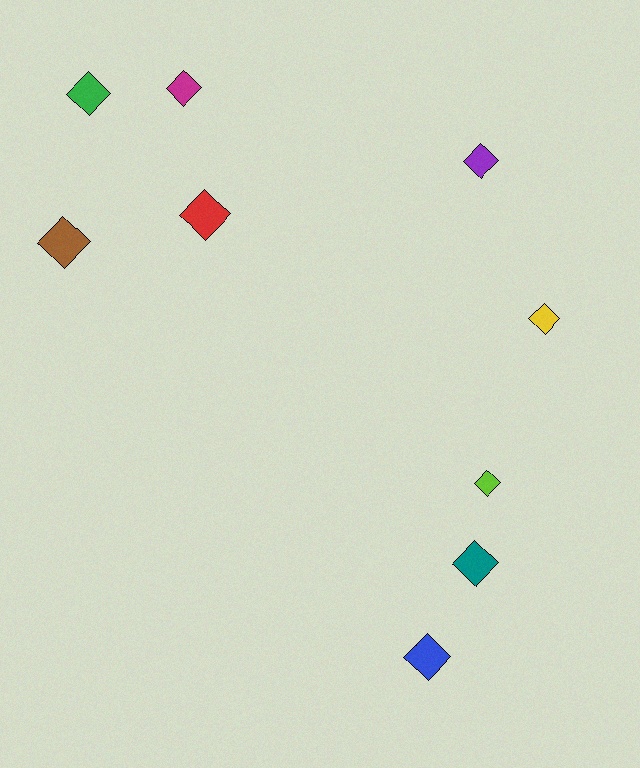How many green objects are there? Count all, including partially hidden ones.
There is 1 green object.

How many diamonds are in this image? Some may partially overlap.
There are 9 diamonds.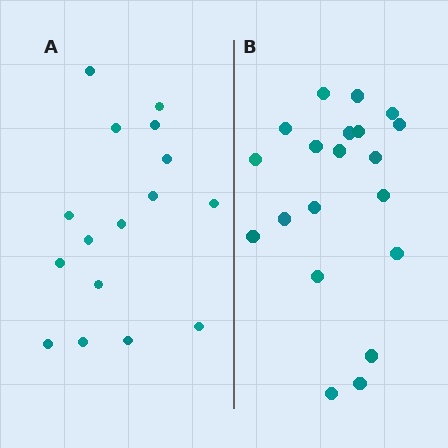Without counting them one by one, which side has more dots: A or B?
Region B (the right region) has more dots.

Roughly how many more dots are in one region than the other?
Region B has about 4 more dots than region A.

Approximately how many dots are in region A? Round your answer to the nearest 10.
About 20 dots. (The exact count is 16, which rounds to 20.)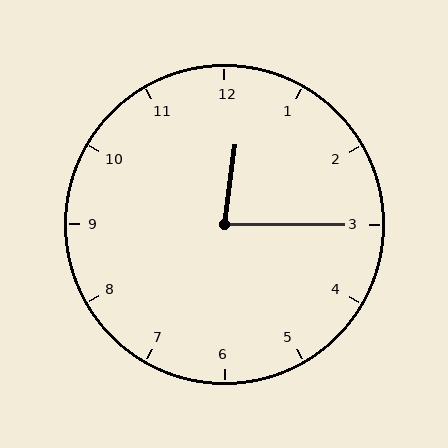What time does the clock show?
12:15.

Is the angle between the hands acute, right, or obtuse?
It is acute.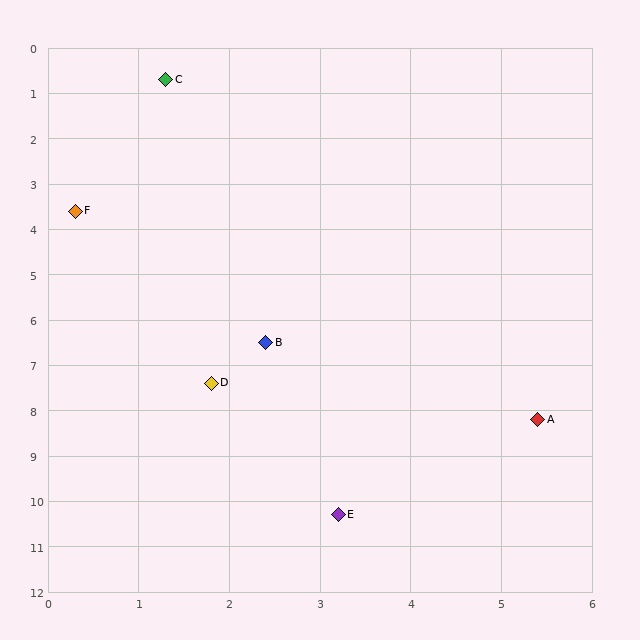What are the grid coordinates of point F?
Point F is at approximately (0.3, 3.6).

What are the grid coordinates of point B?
Point B is at approximately (2.4, 6.5).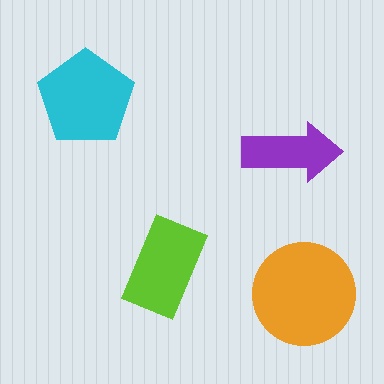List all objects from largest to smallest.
The orange circle, the cyan pentagon, the lime rectangle, the purple arrow.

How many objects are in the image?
There are 4 objects in the image.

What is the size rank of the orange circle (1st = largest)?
1st.